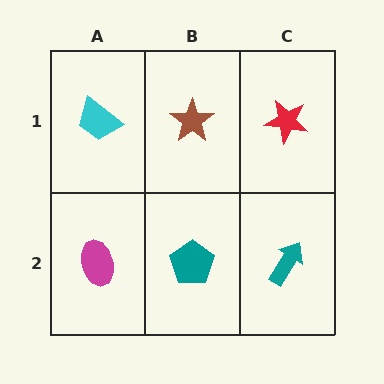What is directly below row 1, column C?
A teal arrow.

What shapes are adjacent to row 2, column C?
A red star (row 1, column C), a teal pentagon (row 2, column B).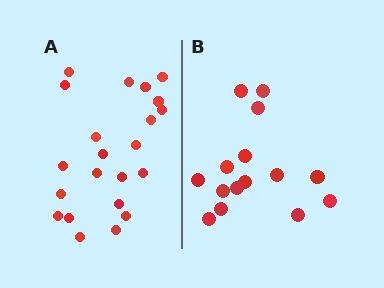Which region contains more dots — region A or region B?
Region A (the left region) has more dots.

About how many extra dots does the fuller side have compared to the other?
Region A has roughly 8 or so more dots than region B.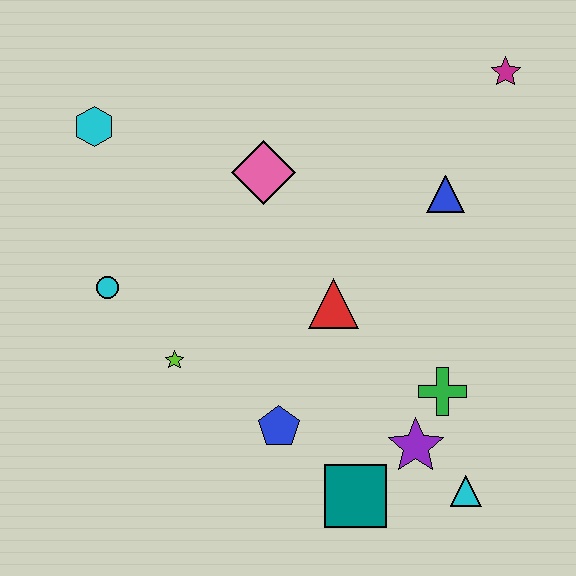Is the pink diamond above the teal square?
Yes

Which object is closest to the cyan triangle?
The purple star is closest to the cyan triangle.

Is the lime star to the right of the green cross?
No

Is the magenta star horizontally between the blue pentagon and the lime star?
No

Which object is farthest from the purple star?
The cyan hexagon is farthest from the purple star.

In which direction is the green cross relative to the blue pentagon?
The green cross is to the right of the blue pentagon.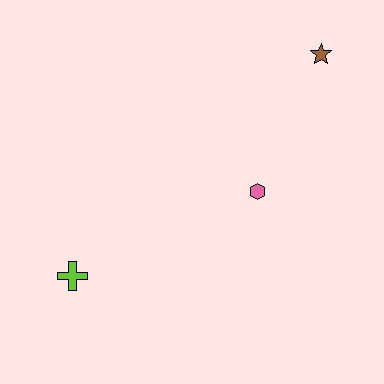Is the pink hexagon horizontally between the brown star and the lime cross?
Yes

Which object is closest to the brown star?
The pink hexagon is closest to the brown star.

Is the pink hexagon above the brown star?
No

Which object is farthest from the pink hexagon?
The lime cross is farthest from the pink hexagon.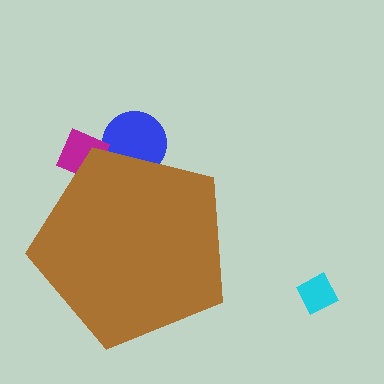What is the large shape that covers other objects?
A brown pentagon.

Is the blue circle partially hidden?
Yes, the blue circle is partially hidden behind the brown pentagon.